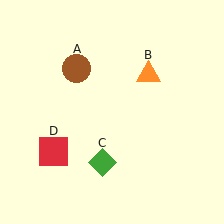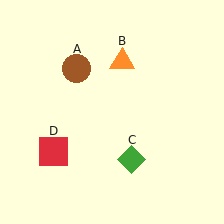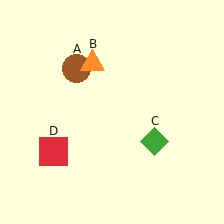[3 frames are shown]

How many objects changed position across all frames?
2 objects changed position: orange triangle (object B), green diamond (object C).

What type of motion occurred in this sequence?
The orange triangle (object B), green diamond (object C) rotated counterclockwise around the center of the scene.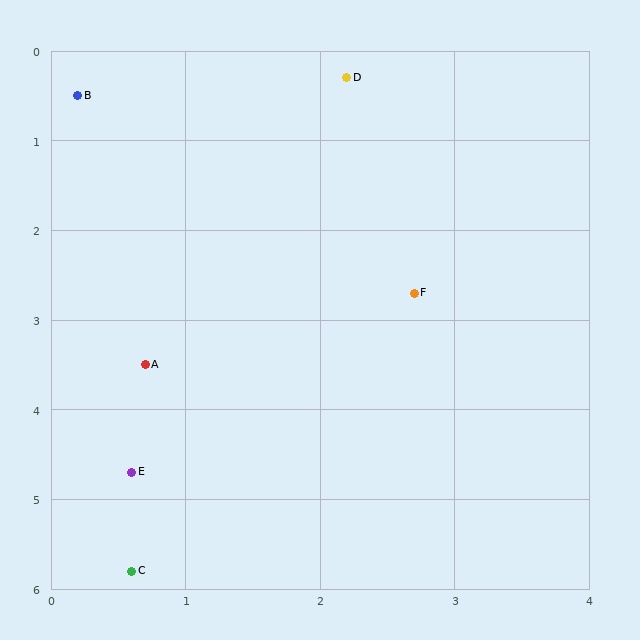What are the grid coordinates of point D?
Point D is at approximately (2.2, 0.3).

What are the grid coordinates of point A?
Point A is at approximately (0.7, 3.5).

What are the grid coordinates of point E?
Point E is at approximately (0.6, 4.7).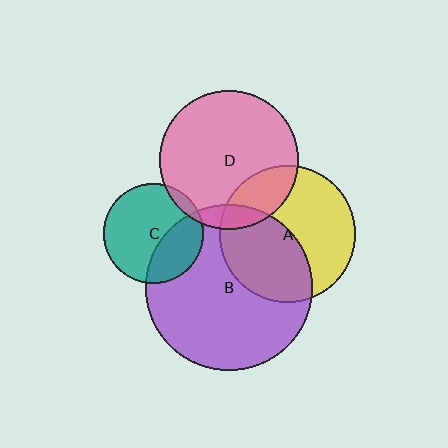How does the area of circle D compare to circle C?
Approximately 1.9 times.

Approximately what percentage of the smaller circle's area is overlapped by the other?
Approximately 10%.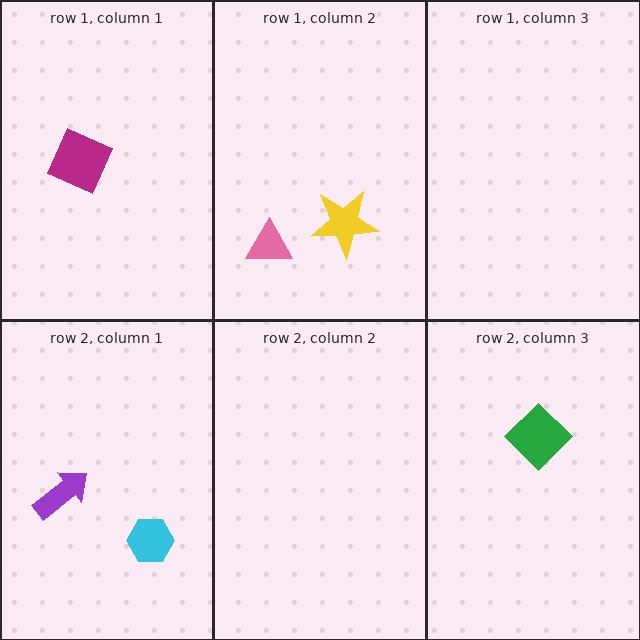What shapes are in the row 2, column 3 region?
The green diamond.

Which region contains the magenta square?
The row 1, column 1 region.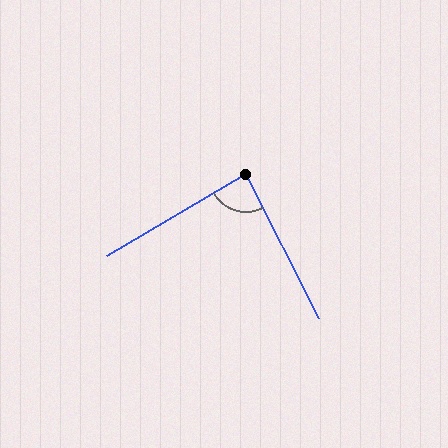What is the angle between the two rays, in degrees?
Approximately 86 degrees.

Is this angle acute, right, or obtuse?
It is approximately a right angle.